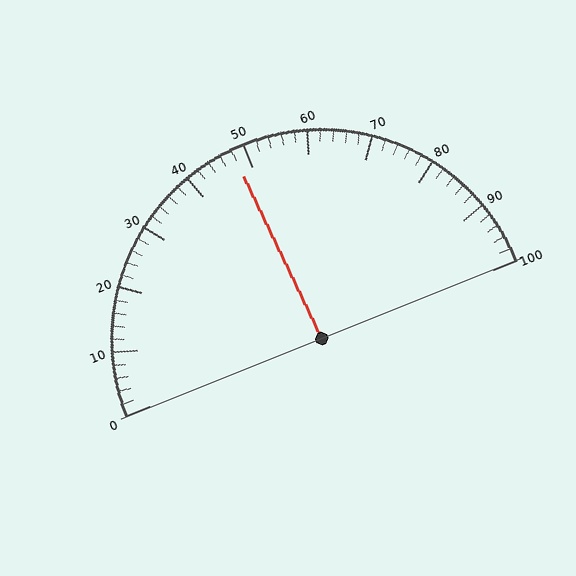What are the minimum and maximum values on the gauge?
The gauge ranges from 0 to 100.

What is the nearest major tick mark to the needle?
The nearest major tick mark is 50.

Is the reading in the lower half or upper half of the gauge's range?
The reading is in the lower half of the range (0 to 100).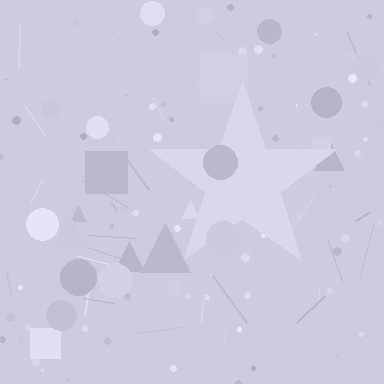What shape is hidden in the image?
A star is hidden in the image.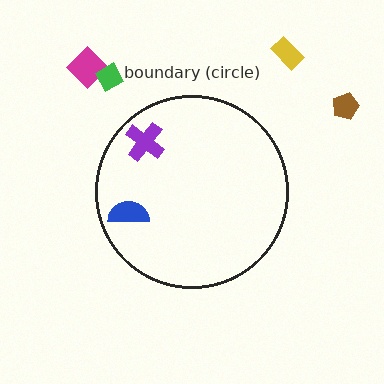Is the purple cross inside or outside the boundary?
Inside.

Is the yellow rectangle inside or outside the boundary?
Outside.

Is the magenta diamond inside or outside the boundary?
Outside.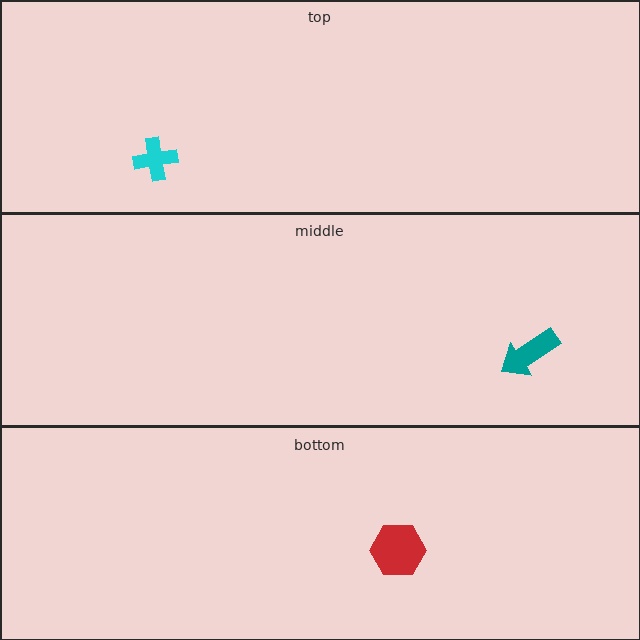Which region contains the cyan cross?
The top region.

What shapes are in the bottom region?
The red hexagon.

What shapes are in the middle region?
The teal arrow.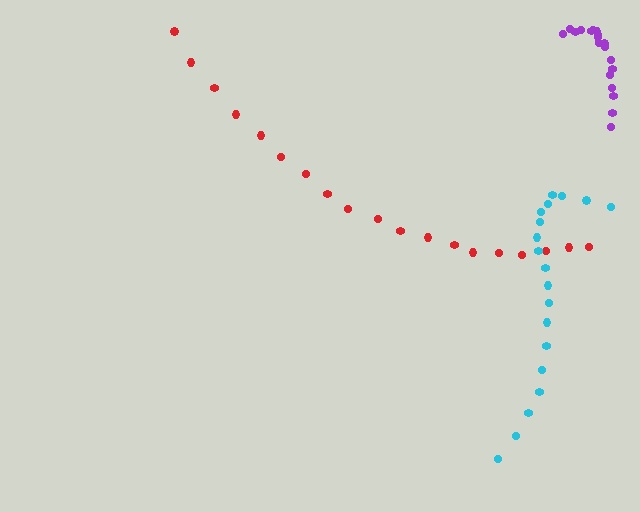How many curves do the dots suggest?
There are 3 distinct paths.